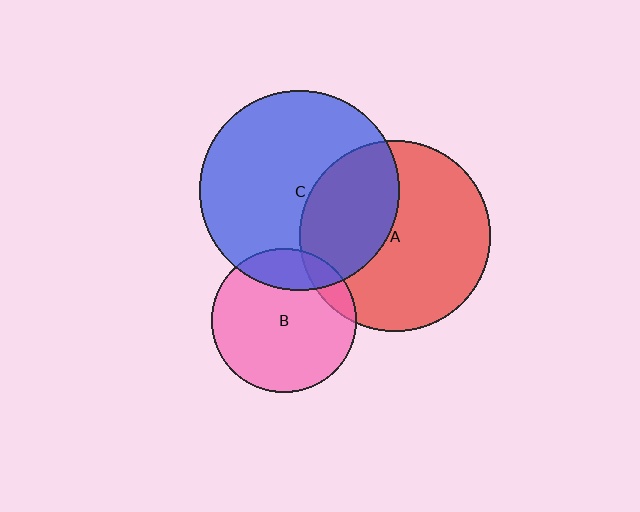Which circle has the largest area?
Circle C (blue).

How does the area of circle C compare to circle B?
Approximately 1.9 times.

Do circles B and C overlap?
Yes.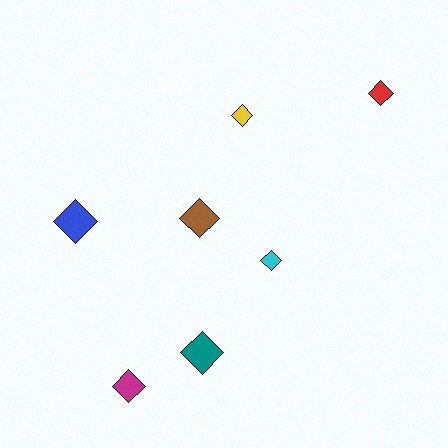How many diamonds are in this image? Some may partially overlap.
There are 7 diamonds.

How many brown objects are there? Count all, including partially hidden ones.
There is 1 brown object.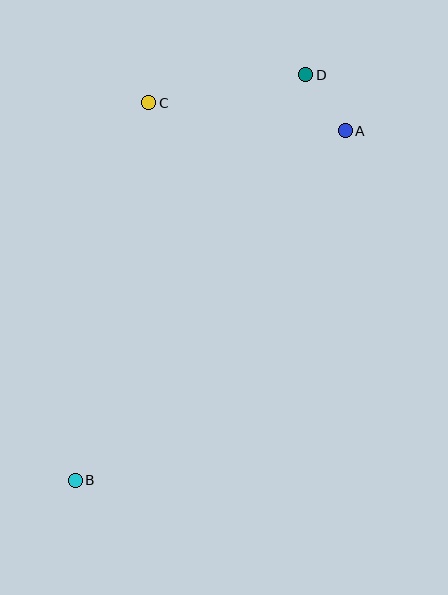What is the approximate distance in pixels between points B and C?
The distance between B and C is approximately 385 pixels.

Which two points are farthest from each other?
Points B and D are farthest from each other.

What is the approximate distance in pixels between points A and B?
The distance between A and B is approximately 442 pixels.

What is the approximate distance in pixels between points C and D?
The distance between C and D is approximately 159 pixels.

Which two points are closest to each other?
Points A and D are closest to each other.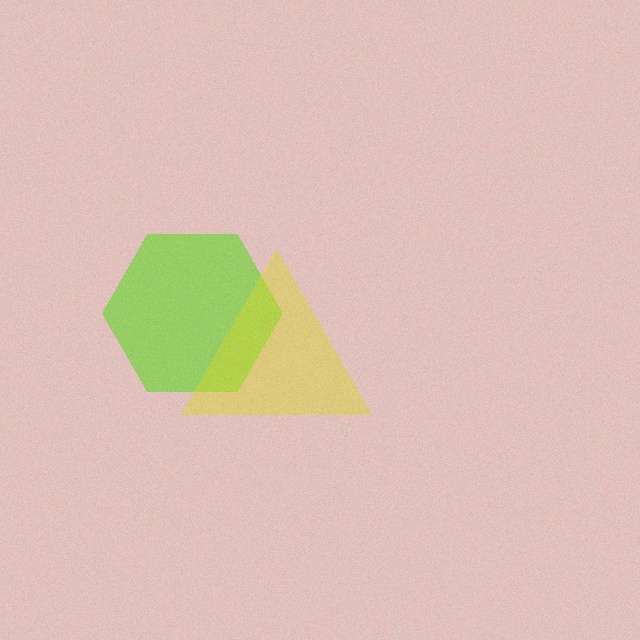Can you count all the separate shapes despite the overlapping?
Yes, there are 2 separate shapes.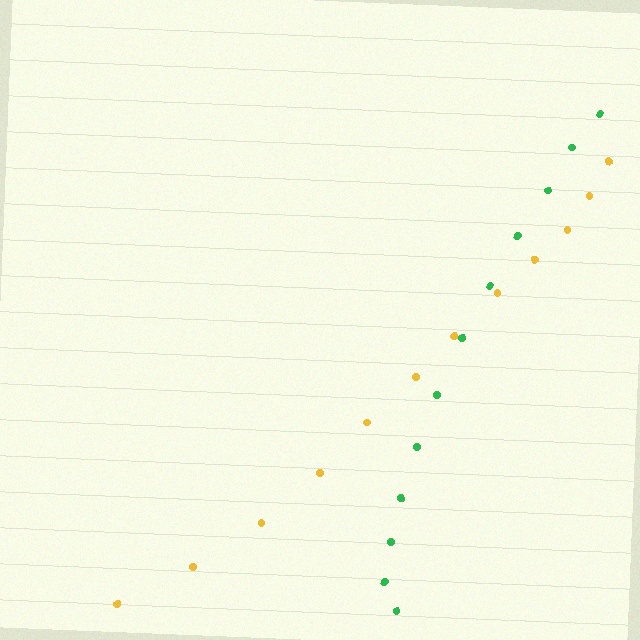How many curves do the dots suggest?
There are 2 distinct paths.